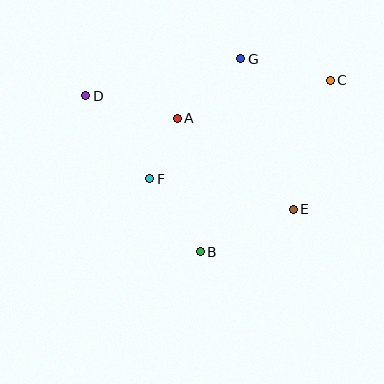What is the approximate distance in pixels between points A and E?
The distance between A and E is approximately 147 pixels.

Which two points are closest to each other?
Points A and F are closest to each other.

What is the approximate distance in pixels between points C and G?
The distance between C and G is approximately 92 pixels.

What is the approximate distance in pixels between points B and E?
The distance between B and E is approximately 102 pixels.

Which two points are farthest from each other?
Points C and D are farthest from each other.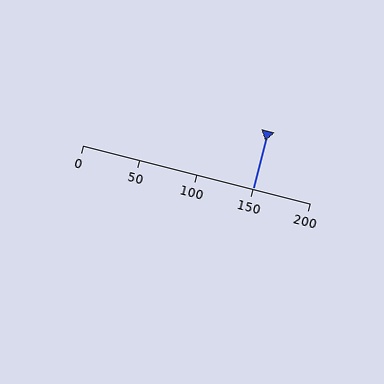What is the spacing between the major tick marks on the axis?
The major ticks are spaced 50 apart.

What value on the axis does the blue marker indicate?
The marker indicates approximately 150.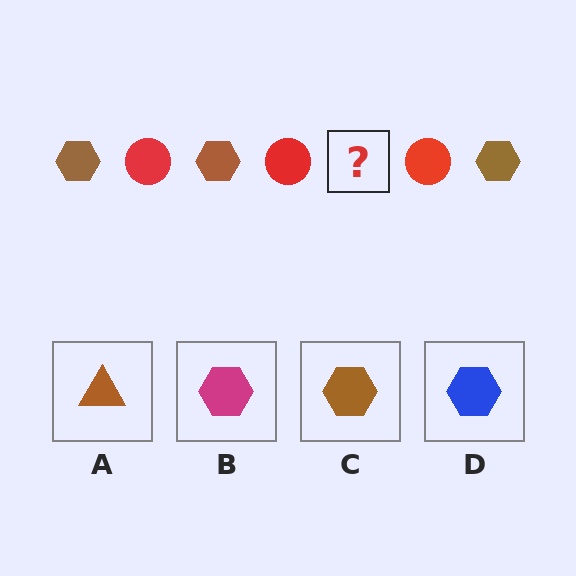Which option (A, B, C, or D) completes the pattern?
C.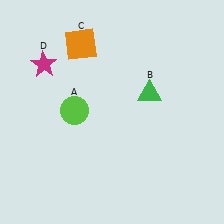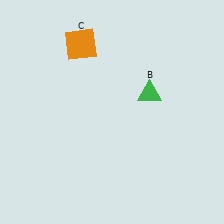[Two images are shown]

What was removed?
The magenta star (D), the lime circle (A) were removed in Image 2.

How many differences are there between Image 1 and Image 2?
There are 2 differences between the two images.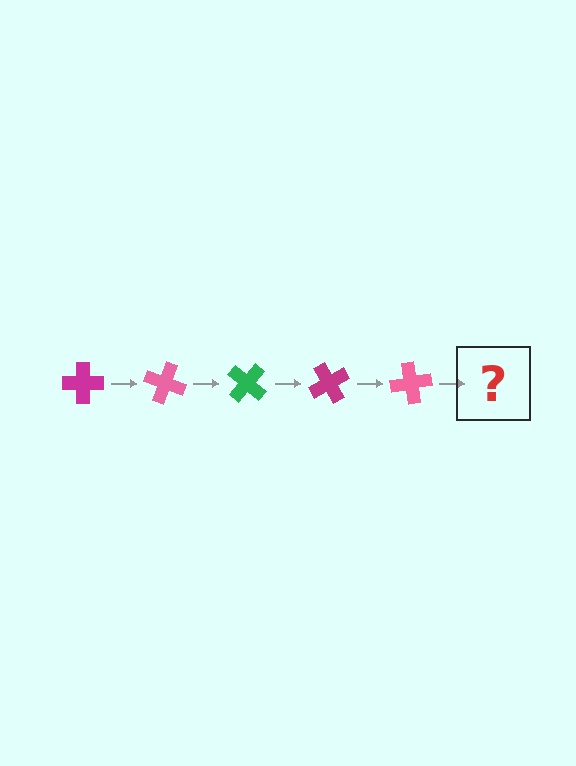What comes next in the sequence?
The next element should be a green cross, rotated 100 degrees from the start.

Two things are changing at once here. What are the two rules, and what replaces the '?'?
The two rules are that it rotates 20 degrees each step and the color cycles through magenta, pink, and green. The '?' should be a green cross, rotated 100 degrees from the start.